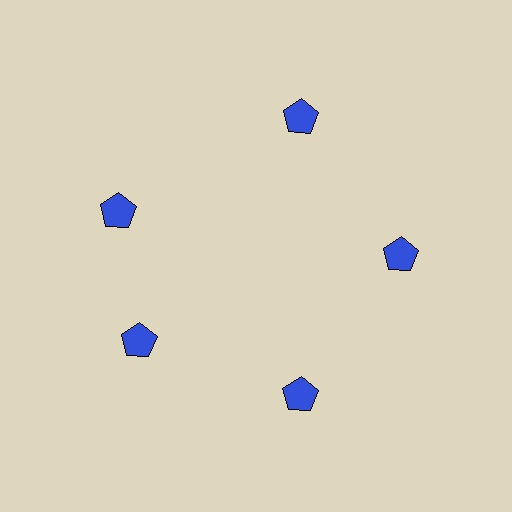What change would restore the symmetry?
The symmetry would be restored by rotating it back into even spacing with its neighbors so that all 5 pentagons sit at equal angles and equal distance from the center.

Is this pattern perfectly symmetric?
No. The 5 blue pentagons are arranged in a ring, but one element near the 10 o'clock position is rotated out of alignment along the ring, breaking the 5-fold rotational symmetry.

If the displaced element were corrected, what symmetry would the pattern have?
It would have 5-fold rotational symmetry — the pattern would map onto itself every 72 degrees.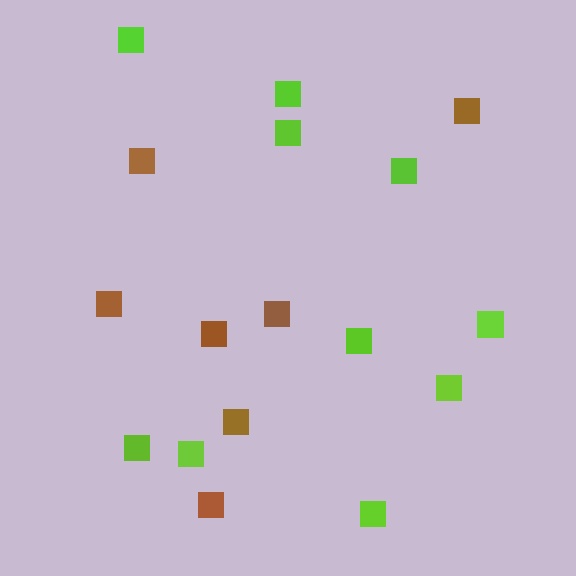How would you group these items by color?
There are 2 groups: one group of lime squares (10) and one group of brown squares (7).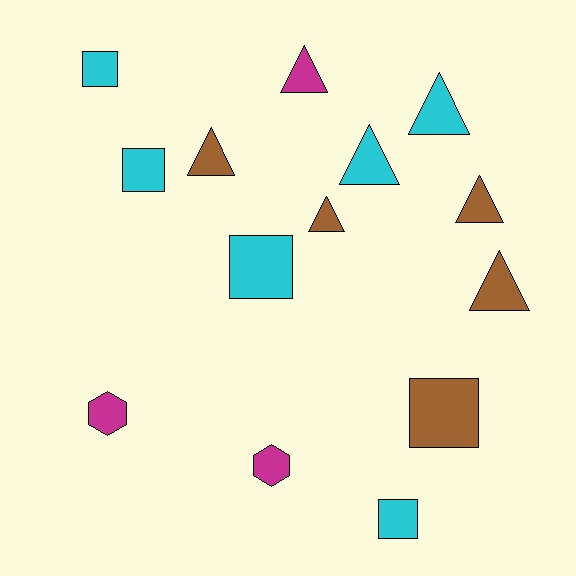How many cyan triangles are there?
There are 2 cyan triangles.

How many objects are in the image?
There are 14 objects.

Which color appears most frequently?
Cyan, with 6 objects.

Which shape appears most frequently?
Triangle, with 7 objects.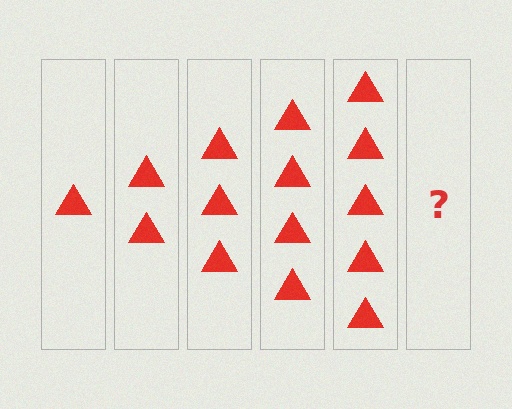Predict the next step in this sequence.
The next step is 6 triangles.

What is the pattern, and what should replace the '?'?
The pattern is that each step adds one more triangle. The '?' should be 6 triangles.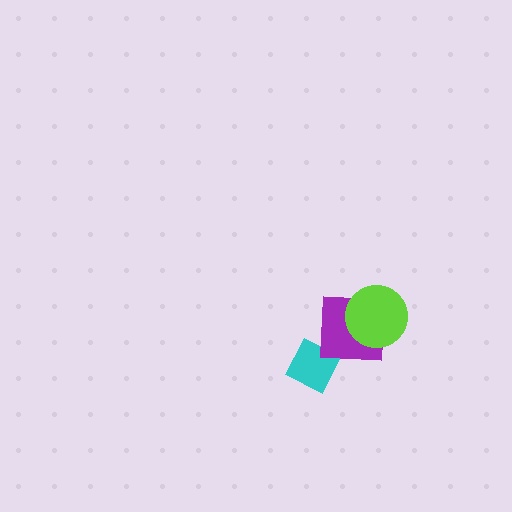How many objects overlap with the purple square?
1 object overlaps with the purple square.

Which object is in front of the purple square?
The lime circle is in front of the purple square.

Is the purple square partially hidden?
Yes, it is partially covered by another shape.